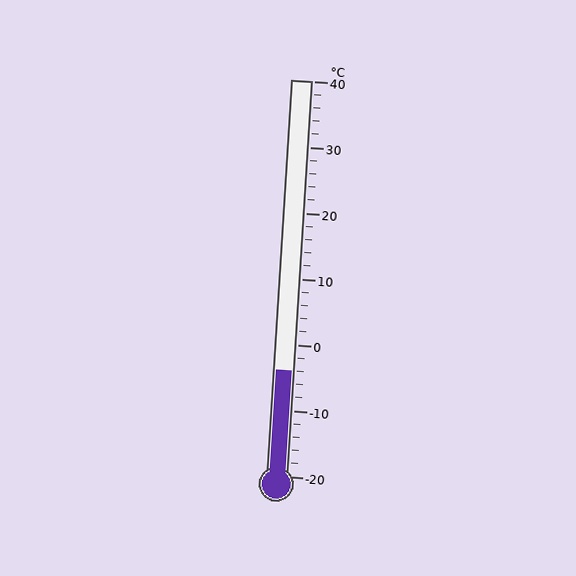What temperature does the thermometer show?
The thermometer shows approximately -4°C.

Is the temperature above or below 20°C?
The temperature is below 20°C.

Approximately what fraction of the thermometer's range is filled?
The thermometer is filled to approximately 25% of its range.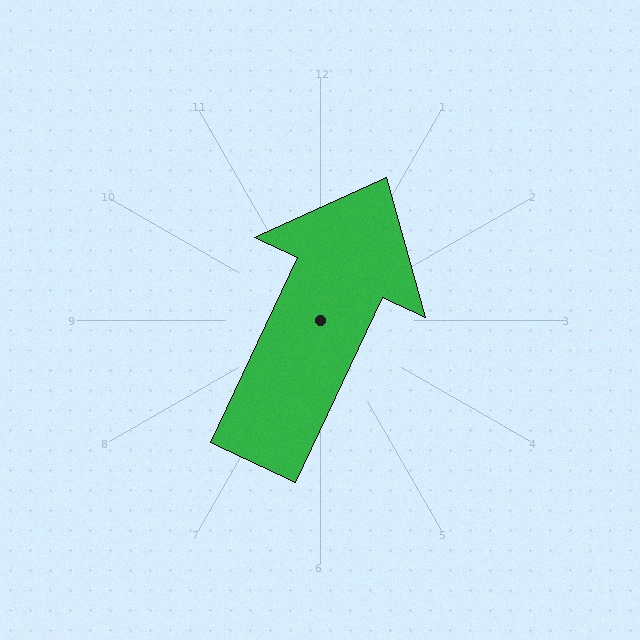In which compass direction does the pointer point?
Northeast.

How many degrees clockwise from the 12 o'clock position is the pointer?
Approximately 25 degrees.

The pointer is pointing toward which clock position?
Roughly 1 o'clock.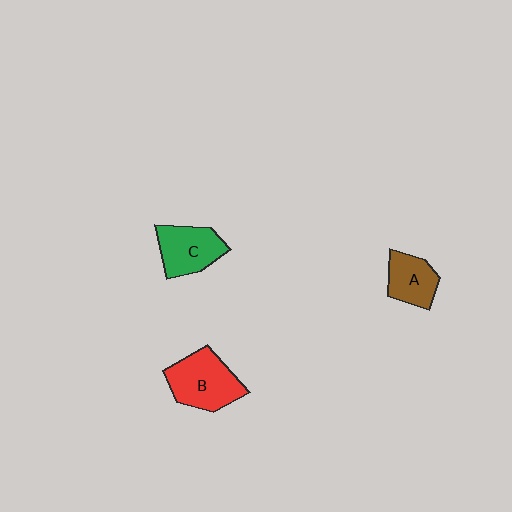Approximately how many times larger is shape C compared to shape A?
Approximately 1.2 times.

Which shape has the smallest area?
Shape A (brown).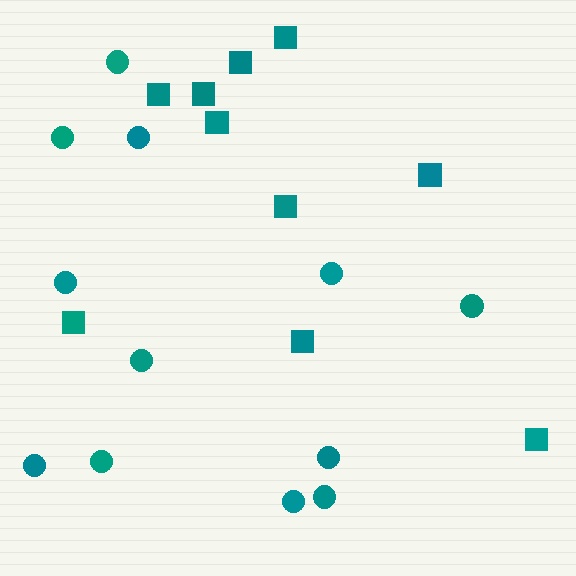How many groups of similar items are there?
There are 2 groups: one group of circles (12) and one group of squares (10).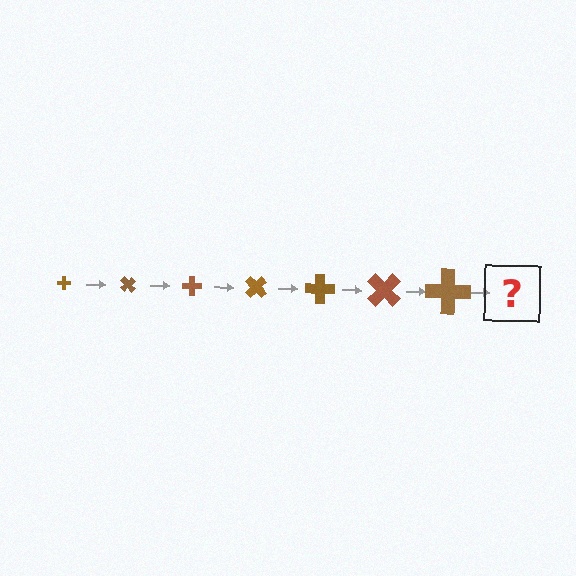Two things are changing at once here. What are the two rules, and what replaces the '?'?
The two rules are that the cross grows larger each step and it rotates 45 degrees each step. The '?' should be a cross, larger than the previous one and rotated 315 degrees from the start.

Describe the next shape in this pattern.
It should be a cross, larger than the previous one and rotated 315 degrees from the start.